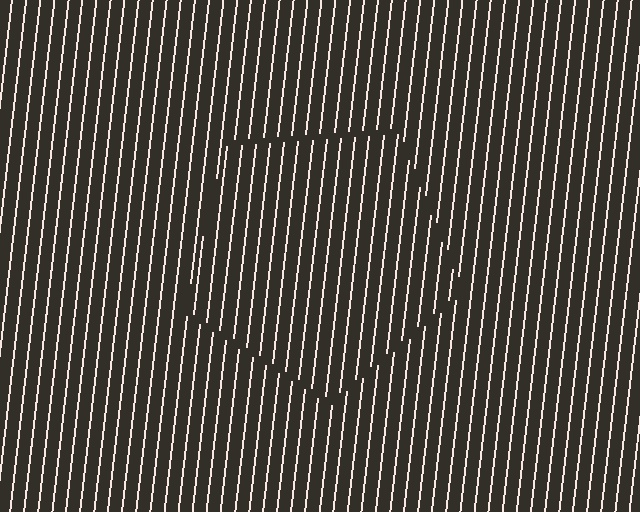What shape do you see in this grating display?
An illusory pentagon. The interior of the shape contains the same grating, shifted by half a period — the contour is defined by the phase discontinuity where line-ends from the inner and outer gratings abut.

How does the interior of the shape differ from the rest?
The interior of the shape contains the same grating, shifted by half a period — the contour is defined by the phase discontinuity where line-ends from the inner and outer gratings abut.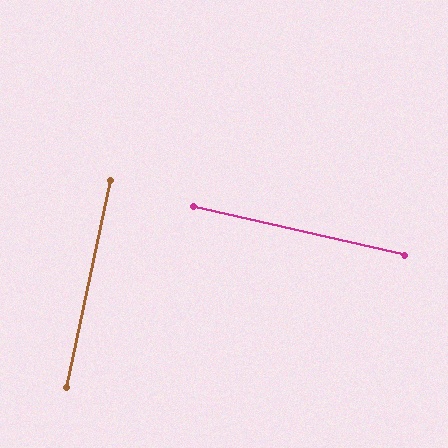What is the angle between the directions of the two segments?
Approximately 89 degrees.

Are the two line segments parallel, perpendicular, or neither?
Perpendicular — they meet at approximately 89°.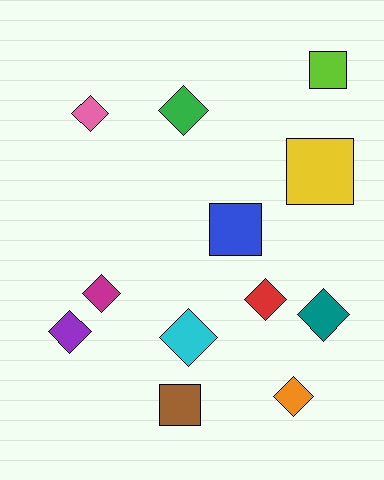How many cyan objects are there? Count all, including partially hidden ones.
There is 1 cyan object.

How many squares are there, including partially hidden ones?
There are 4 squares.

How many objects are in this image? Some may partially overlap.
There are 12 objects.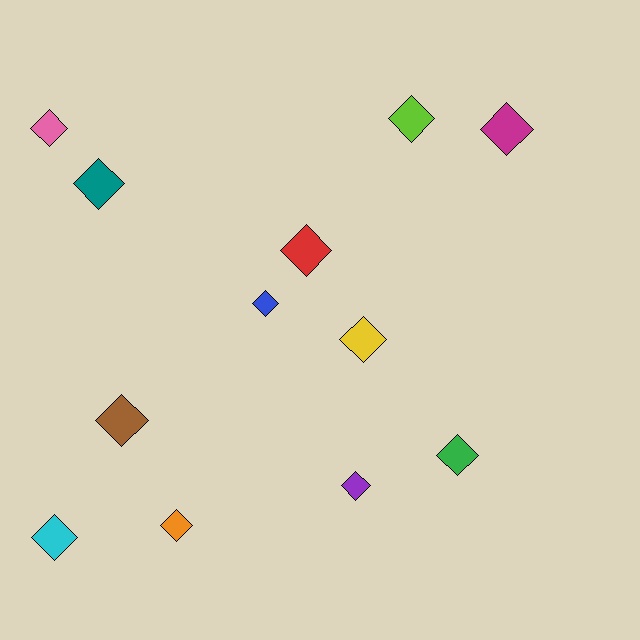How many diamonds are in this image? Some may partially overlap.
There are 12 diamonds.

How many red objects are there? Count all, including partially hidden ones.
There is 1 red object.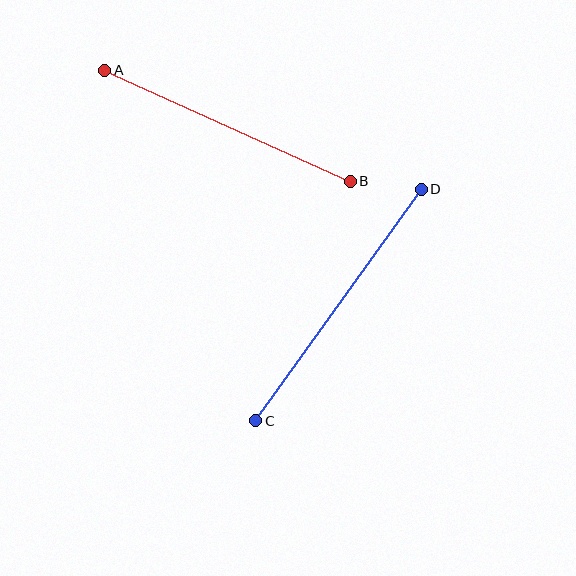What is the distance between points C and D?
The distance is approximately 285 pixels.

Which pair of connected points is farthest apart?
Points C and D are farthest apart.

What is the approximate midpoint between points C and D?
The midpoint is at approximately (338, 305) pixels.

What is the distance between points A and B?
The distance is approximately 269 pixels.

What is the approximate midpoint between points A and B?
The midpoint is at approximately (228, 126) pixels.